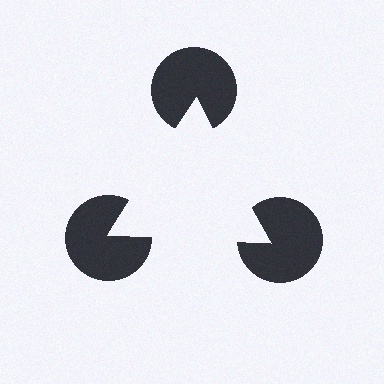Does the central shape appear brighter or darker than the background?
It typically appears slightly brighter than the background, even though no actual brightness change is drawn.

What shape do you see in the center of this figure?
An illusory triangle — its edges are inferred from the aligned wedge cuts in the pac-man discs, not physically drawn.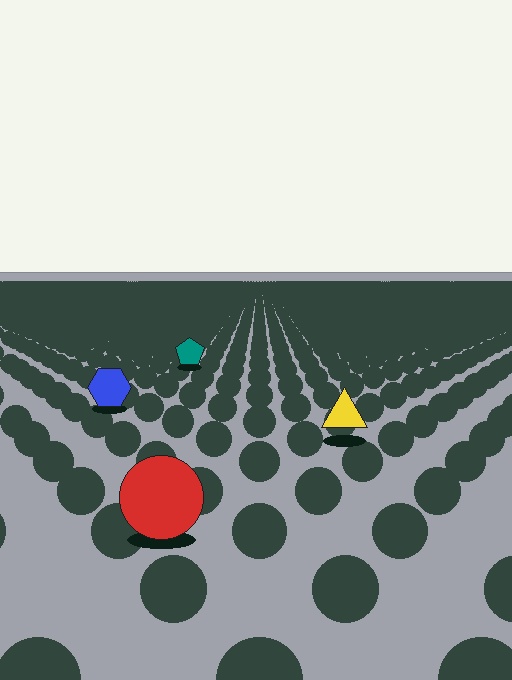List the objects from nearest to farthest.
From nearest to farthest: the red circle, the yellow triangle, the blue hexagon, the teal pentagon.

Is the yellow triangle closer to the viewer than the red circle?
No. The red circle is closer — you can tell from the texture gradient: the ground texture is coarser near it.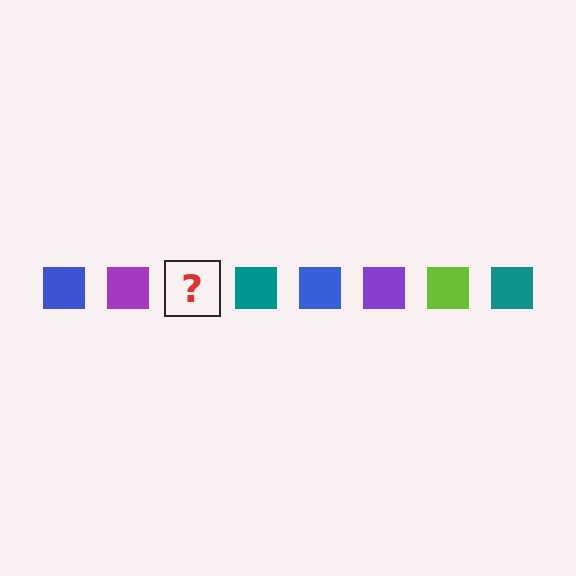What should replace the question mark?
The question mark should be replaced with a lime square.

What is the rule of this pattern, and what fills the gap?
The rule is that the pattern cycles through blue, purple, lime, teal squares. The gap should be filled with a lime square.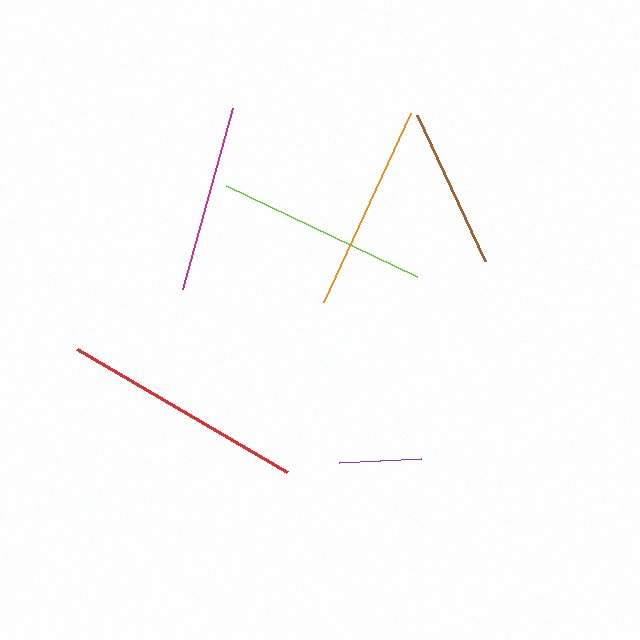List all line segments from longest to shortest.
From longest to shortest: red, lime, orange, magenta, brown, purple.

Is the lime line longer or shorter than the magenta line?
The lime line is longer than the magenta line.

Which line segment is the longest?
The red line is the longest at approximately 243 pixels.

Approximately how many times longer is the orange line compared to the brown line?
The orange line is approximately 1.3 times the length of the brown line.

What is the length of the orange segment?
The orange segment is approximately 208 pixels long.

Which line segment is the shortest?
The purple line is the shortest at approximately 82 pixels.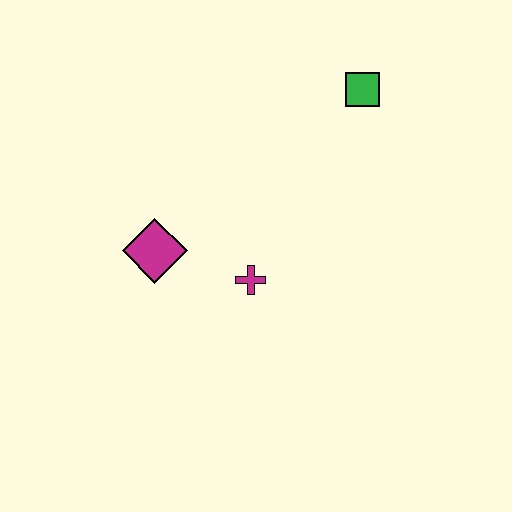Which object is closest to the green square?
The magenta cross is closest to the green square.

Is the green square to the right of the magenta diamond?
Yes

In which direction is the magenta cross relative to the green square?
The magenta cross is below the green square.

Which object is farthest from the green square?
The magenta diamond is farthest from the green square.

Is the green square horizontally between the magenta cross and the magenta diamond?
No